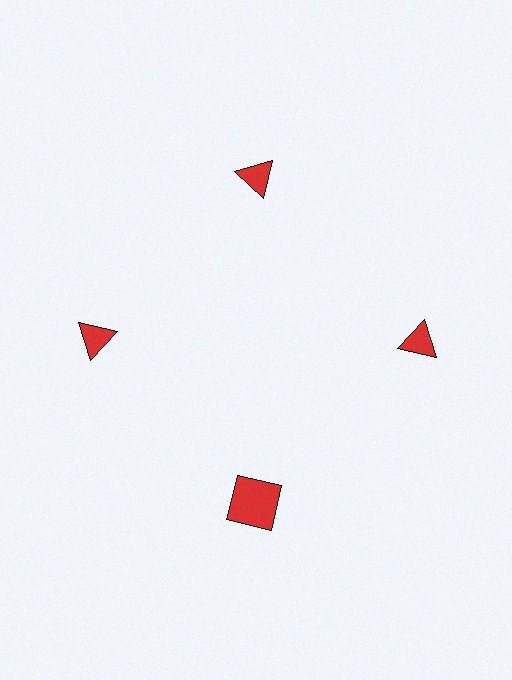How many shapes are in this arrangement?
There are 4 shapes arranged in a ring pattern.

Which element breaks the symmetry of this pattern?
The red square at roughly the 6 o'clock position breaks the symmetry. All other shapes are red triangles.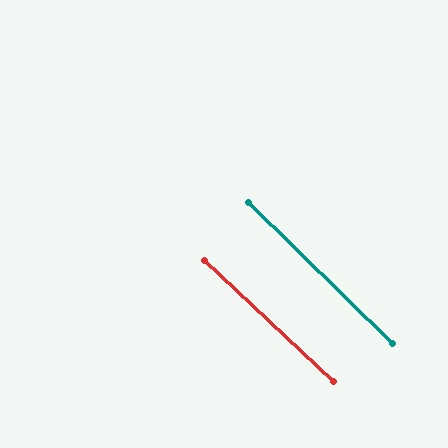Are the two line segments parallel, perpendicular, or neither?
Parallel — their directions differ by only 1.1°.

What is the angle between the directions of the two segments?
Approximately 1 degree.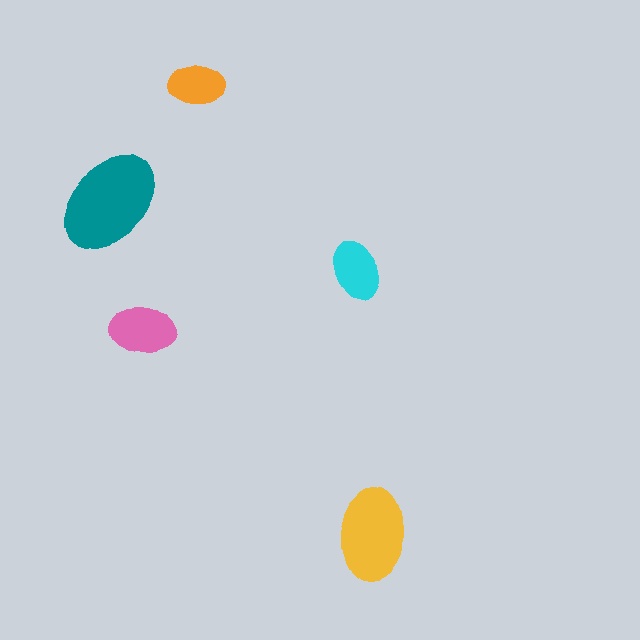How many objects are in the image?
There are 5 objects in the image.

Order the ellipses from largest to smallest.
the teal one, the yellow one, the pink one, the cyan one, the orange one.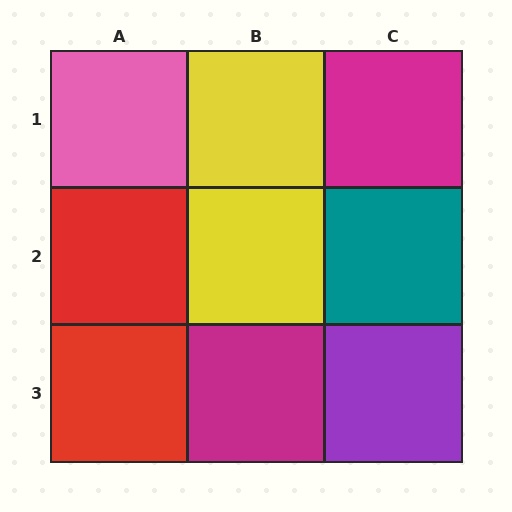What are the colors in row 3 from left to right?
Red, magenta, purple.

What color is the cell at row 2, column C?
Teal.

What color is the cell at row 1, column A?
Pink.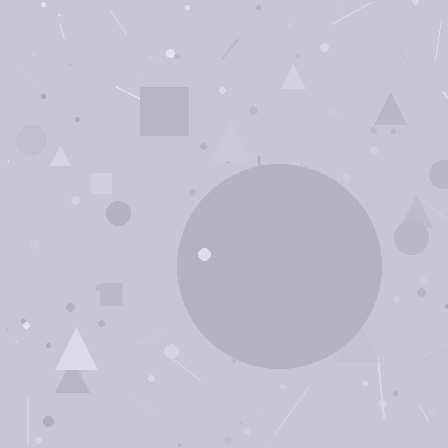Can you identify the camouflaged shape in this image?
The camouflaged shape is a circle.